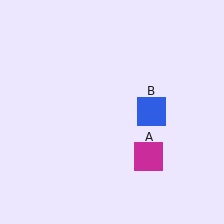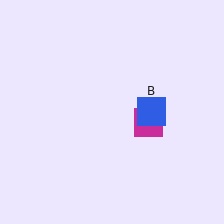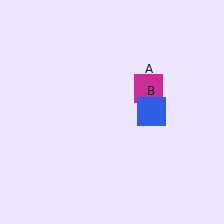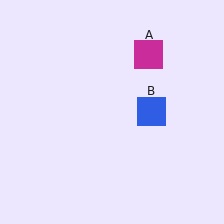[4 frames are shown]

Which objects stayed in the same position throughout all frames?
Blue square (object B) remained stationary.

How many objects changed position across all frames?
1 object changed position: magenta square (object A).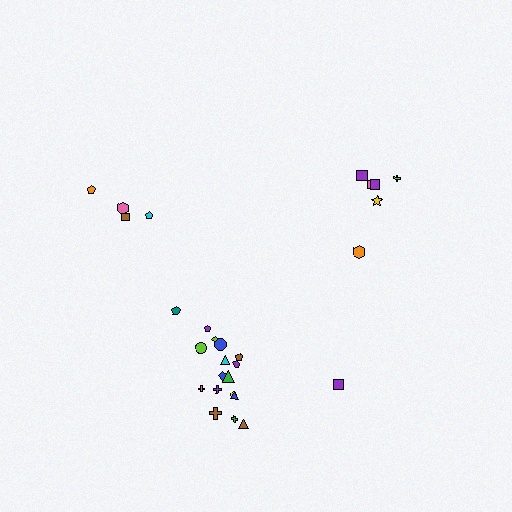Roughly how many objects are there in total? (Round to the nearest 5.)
Roughly 30 objects in total.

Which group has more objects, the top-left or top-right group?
The top-right group.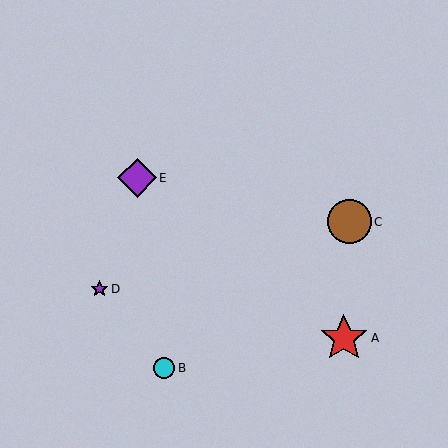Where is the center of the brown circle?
The center of the brown circle is at (349, 222).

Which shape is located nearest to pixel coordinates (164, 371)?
The cyan circle (labeled B) at (164, 368) is nearest to that location.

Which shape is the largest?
The red star (labeled A) is the largest.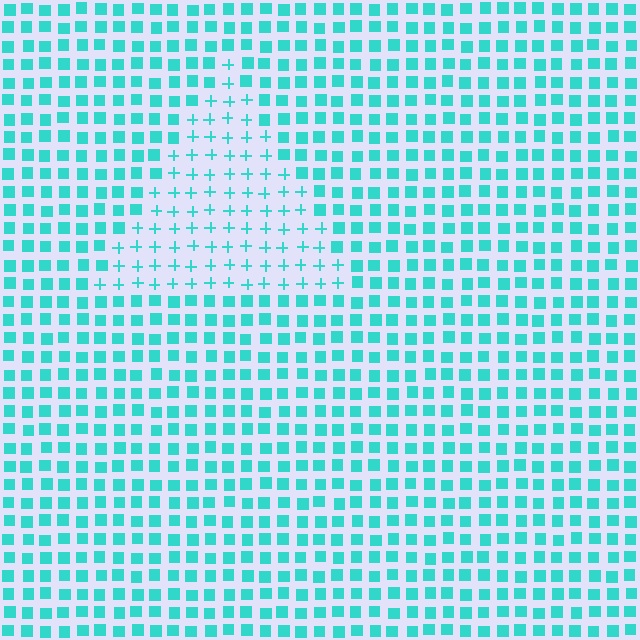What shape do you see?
I see a triangle.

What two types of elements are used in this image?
The image uses plus signs inside the triangle region and squares outside it.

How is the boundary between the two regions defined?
The boundary is defined by a change in element shape: plus signs inside vs. squares outside. All elements share the same color and spacing.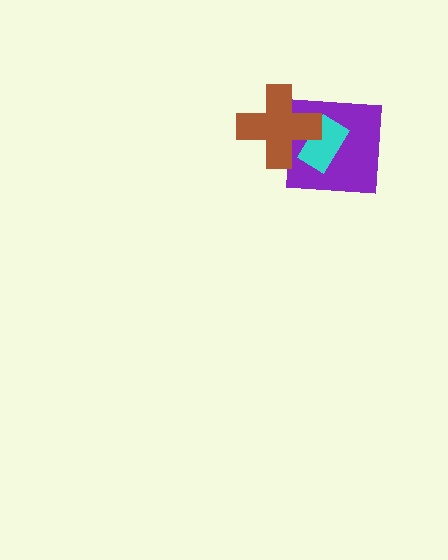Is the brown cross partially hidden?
No, no other shape covers it.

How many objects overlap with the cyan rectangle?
2 objects overlap with the cyan rectangle.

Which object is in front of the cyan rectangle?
The brown cross is in front of the cyan rectangle.